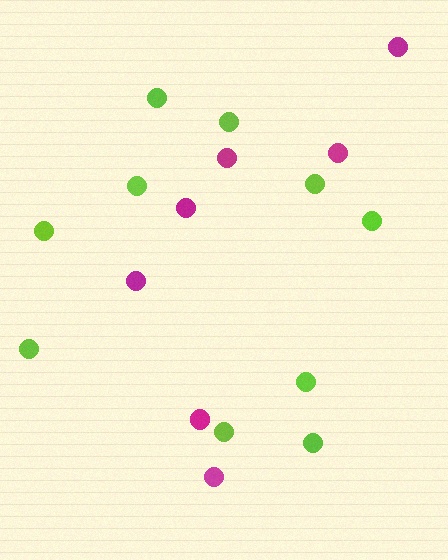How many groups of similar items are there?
There are 2 groups: one group of lime circles (10) and one group of magenta circles (7).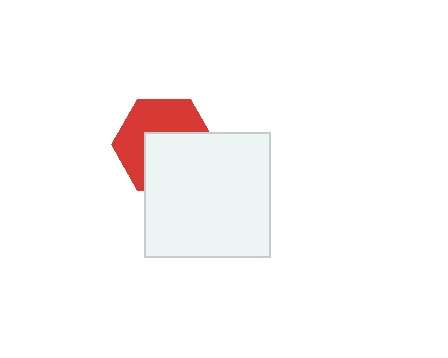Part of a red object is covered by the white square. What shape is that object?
It is a hexagon.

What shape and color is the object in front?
The object in front is a white square.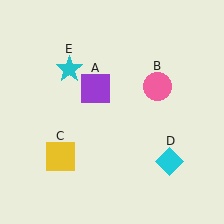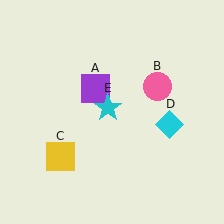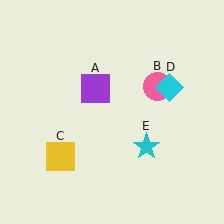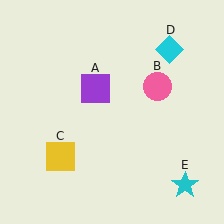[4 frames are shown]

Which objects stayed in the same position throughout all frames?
Purple square (object A) and pink circle (object B) and yellow square (object C) remained stationary.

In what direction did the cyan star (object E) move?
The cyan star (object E) moved down and to the right.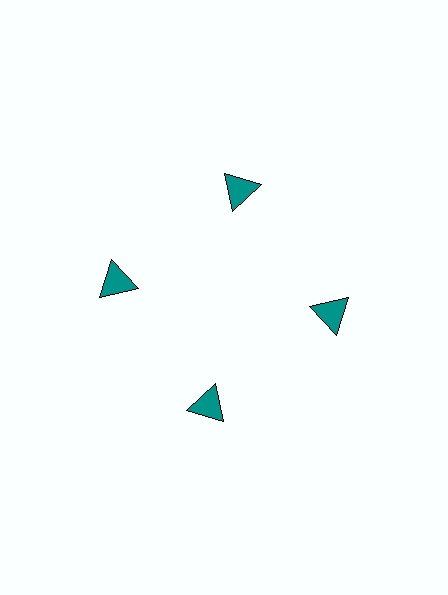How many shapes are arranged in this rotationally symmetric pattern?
There are 4 shapes, arranged in 4 groups of 1.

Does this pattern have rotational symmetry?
Yes, this pattern has 4-fold rotational symmetry. It looks the same after rotating 90 degrees around the center.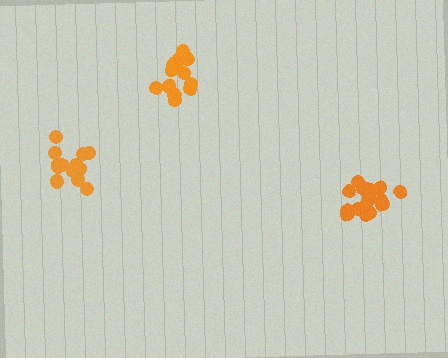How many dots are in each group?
Group 1: 12 dots, Group 2: 13 dots, Group 3: 17 dots (42 total).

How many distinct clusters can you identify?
There are 3 distinct clusters.